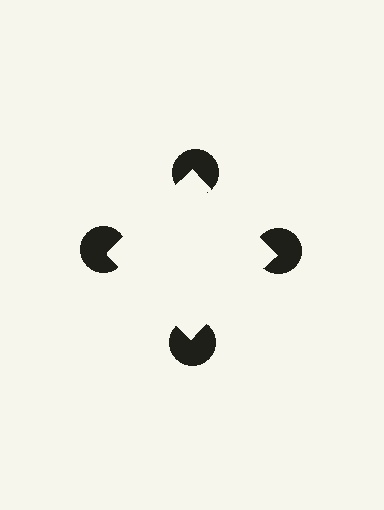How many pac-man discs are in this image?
There are 4 — one at each vertex of the illusory square.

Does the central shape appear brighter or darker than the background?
It typically appears slightly brighter than the background, even though no actual brightness change is drawn.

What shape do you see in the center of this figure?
An illusory square — its edges are inferred from the aligned wedge cuts in the pac-man discs, not physically drawn.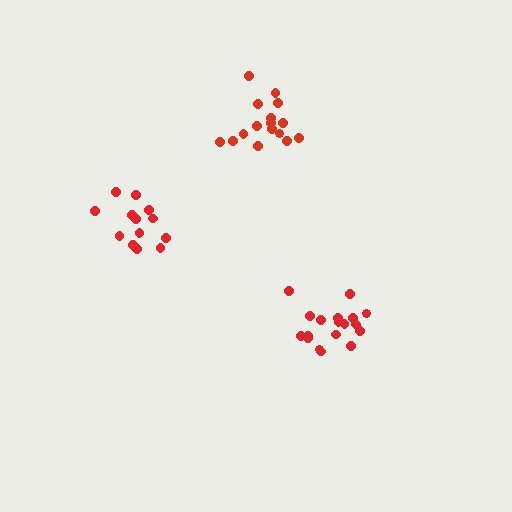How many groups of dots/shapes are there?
There are 3 groups.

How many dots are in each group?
Group 1: 13 dots, Group 2: 18 dots, Group 3: 16 dots (47 total).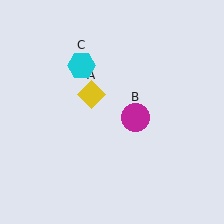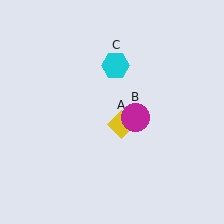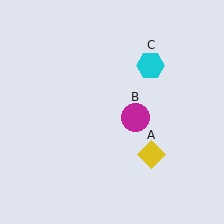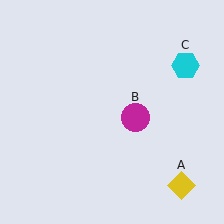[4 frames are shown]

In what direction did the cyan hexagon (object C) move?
The cyan hexagon (object C) moved right.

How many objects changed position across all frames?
2 objects changed position: yellow diamond (object A), cyan hexagon (object C).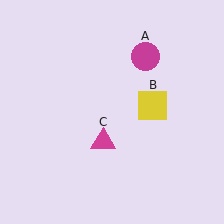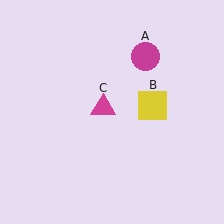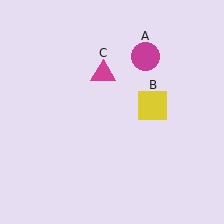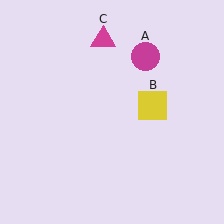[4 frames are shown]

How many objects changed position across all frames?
1 object changed position: magenta triangle (object C).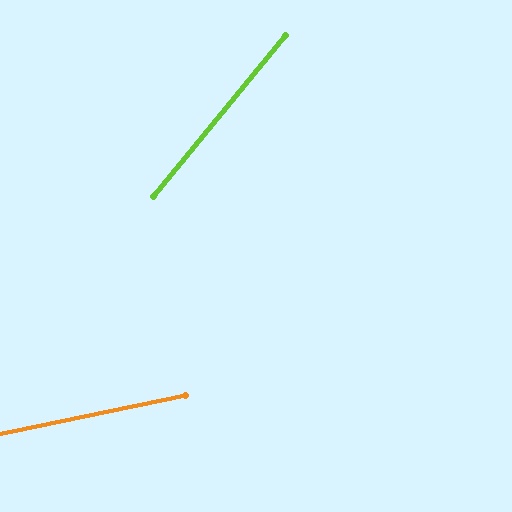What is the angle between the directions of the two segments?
Approximately 39 degrees.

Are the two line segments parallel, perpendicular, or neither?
Neither parallel nor perpendicular — they differ by about 39°.